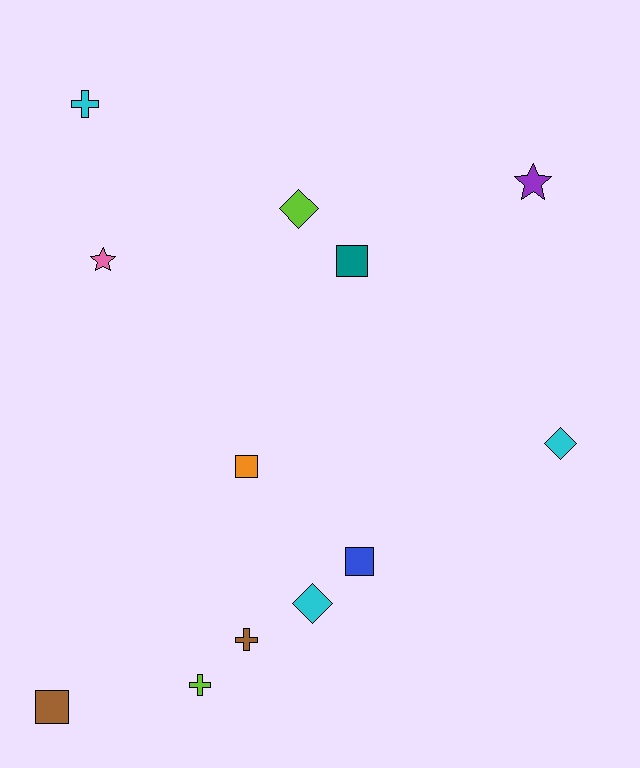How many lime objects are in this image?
There are 2 lime objects.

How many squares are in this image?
There are 4 squares.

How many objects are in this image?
There are 12 objects.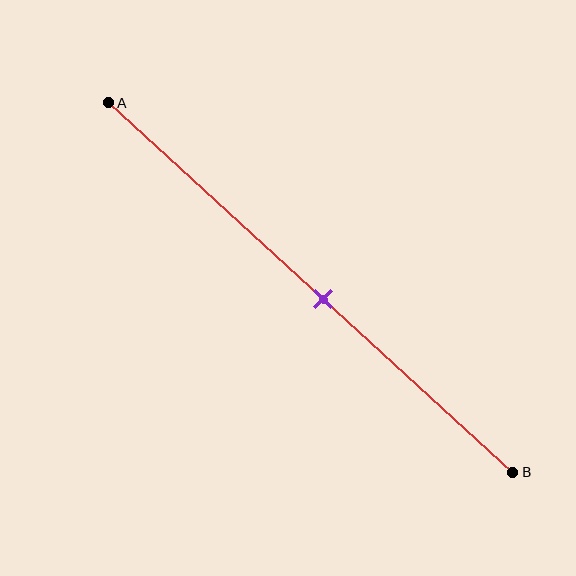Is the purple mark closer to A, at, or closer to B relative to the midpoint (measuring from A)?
The purple mark is closer to point B than the midpoint of segment AB.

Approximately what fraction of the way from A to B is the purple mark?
The purple mark is approximately 55% of the way from A to B.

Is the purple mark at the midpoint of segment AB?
No, the mark is at about 55% from A, not at the 50% midpoint.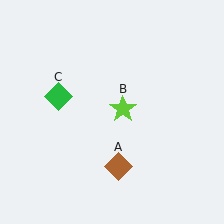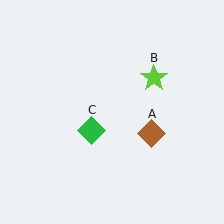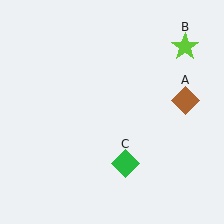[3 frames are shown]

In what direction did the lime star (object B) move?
The lime star (object B) moved up and to the right.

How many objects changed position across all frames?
3 objects changed position: brown diamond (object A), lime star (object B), green diamond (object C).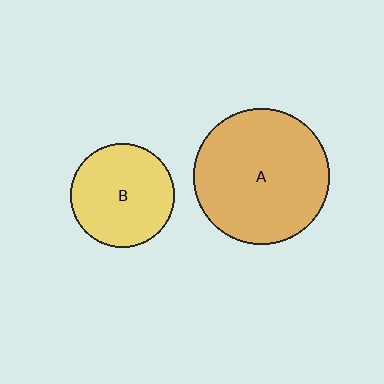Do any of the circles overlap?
No, none of the circles overlap.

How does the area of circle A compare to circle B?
Approximately 1.7 times.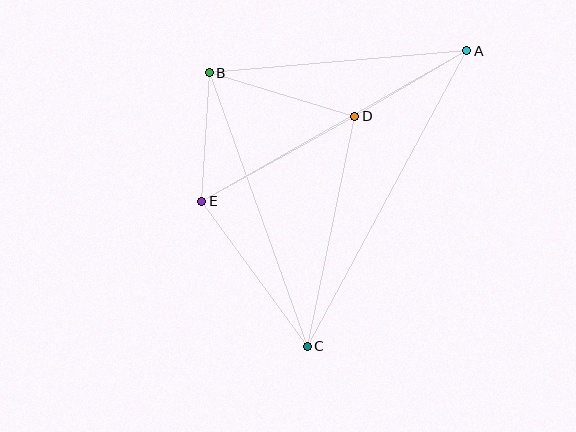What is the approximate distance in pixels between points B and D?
The distance between B and D is approximately 152 pixels.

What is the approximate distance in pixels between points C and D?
The distance between C and D is approximately 235 pixels.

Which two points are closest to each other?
Points B and E are closest to each other.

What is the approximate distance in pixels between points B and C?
The distance between B and C is approximately 291 pixels.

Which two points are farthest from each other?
Points A and C are farthest from each other.